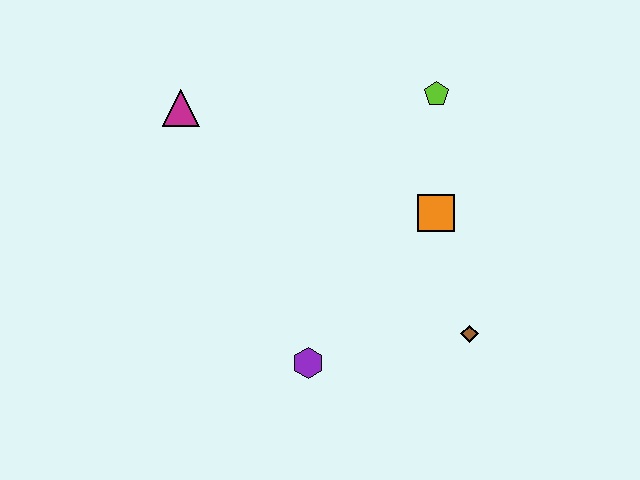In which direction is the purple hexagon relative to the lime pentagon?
The purple hexagon is below the lime pentagon.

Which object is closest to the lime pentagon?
The orange square is closest to the lime pentagon.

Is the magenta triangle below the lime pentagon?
Yes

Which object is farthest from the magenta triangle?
The brown diamond is farthest from the magenta triangle.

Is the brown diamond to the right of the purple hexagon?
Yes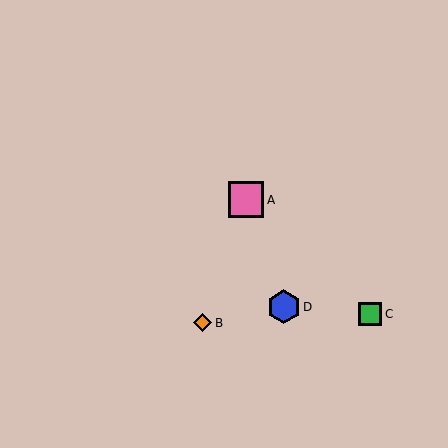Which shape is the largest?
The pink square (labeled A) is the largest.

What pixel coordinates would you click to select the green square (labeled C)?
Click at (370, 314) to select the green square C.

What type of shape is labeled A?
Shape A is a pink square.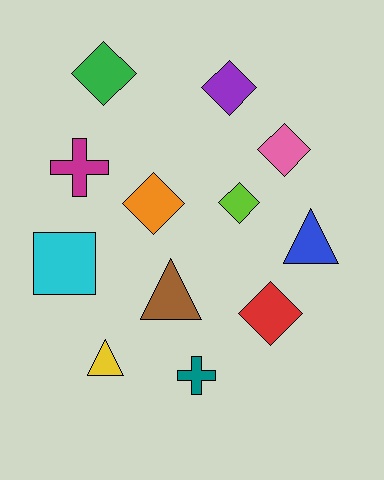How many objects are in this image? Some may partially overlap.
There are 12 objects.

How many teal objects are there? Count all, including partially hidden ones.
There is 1 teal object.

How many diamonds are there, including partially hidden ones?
There are 6 diamonds.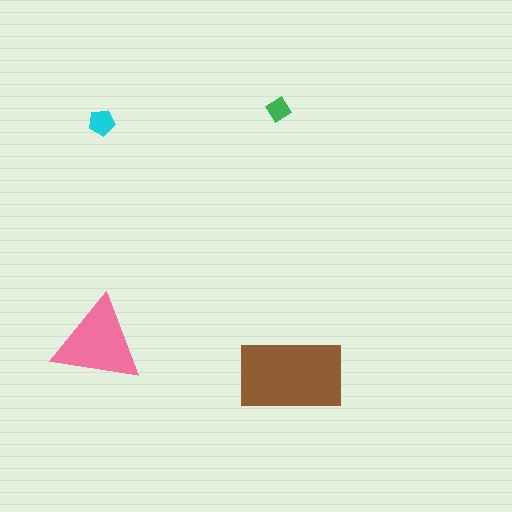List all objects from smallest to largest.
The green diamond, the cyan pentagon, the pink triangle, the brown rectangle.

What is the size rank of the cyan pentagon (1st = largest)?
3rd.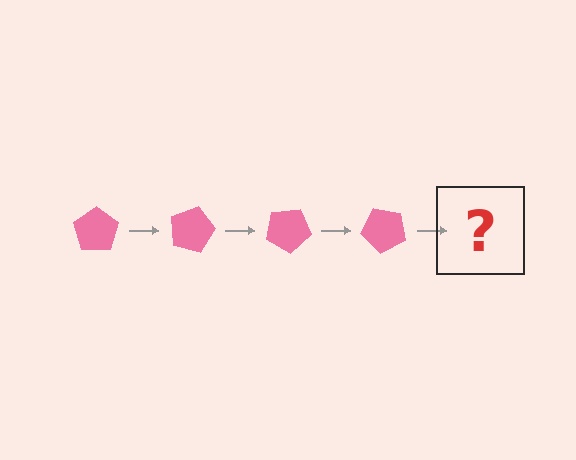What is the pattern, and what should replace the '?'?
The pattern is that the pentagon rotates 15 degrees each step. The '?' should be a pink pentagon rotated 60 degrees.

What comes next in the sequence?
The next element should be a pink pentagon rotated 60 degrees.